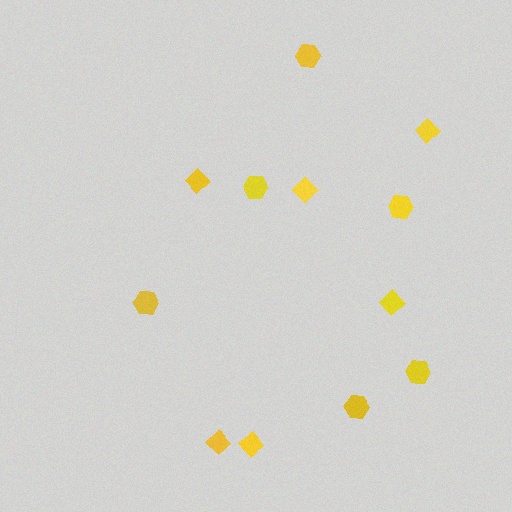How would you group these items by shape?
There are 2 groups: one group of diamonds (6) and one group of hexagons (6).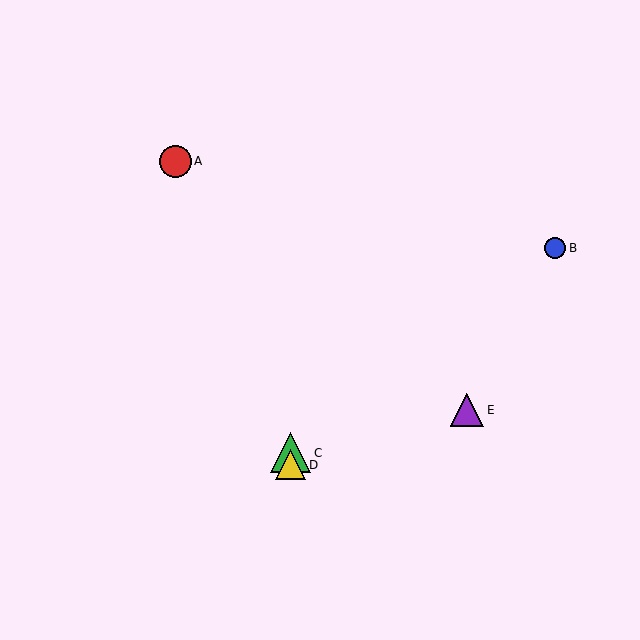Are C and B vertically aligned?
No, C is at x≈290 and B is at x≈555.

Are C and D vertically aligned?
Yes, both are at x≈290.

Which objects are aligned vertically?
Objects C, D are aligned vertically.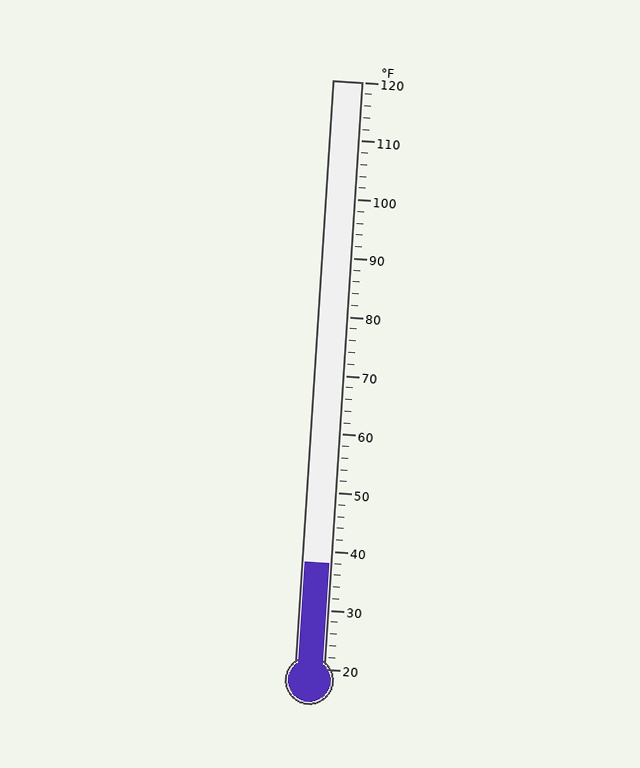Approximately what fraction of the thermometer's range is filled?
The thermometer is filled to approximately 20% of its range.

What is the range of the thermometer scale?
The thermometer scale ranges from 20°F to 120°F.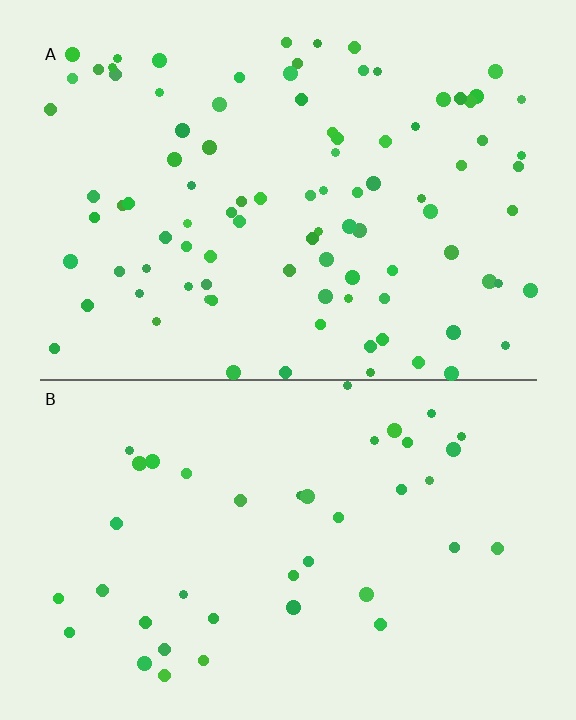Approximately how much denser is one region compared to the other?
Approximately 2.3× — region A over region B.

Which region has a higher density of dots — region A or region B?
A (the top).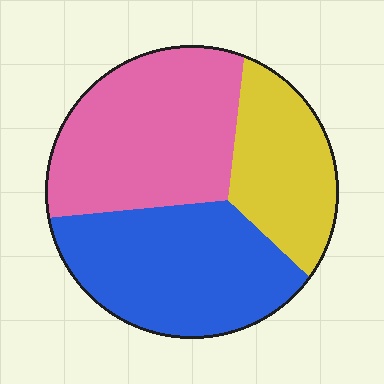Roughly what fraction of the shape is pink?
Pink covers roughly 40% of the shape.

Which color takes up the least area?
Yellow, at roughly 25%.